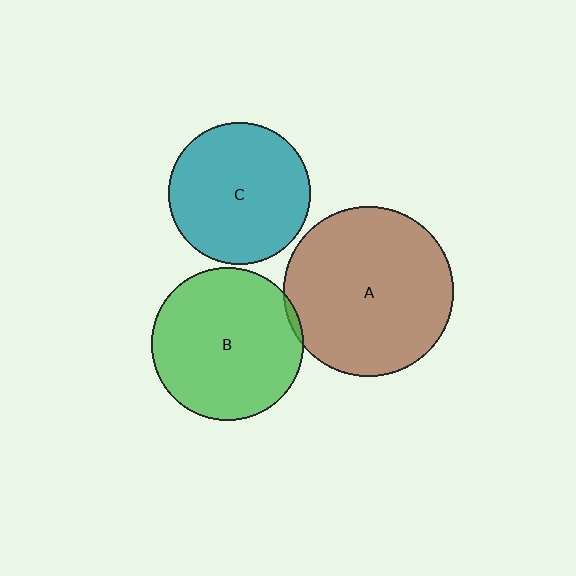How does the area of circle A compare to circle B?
Approximately 1.2 times.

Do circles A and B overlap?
Yes.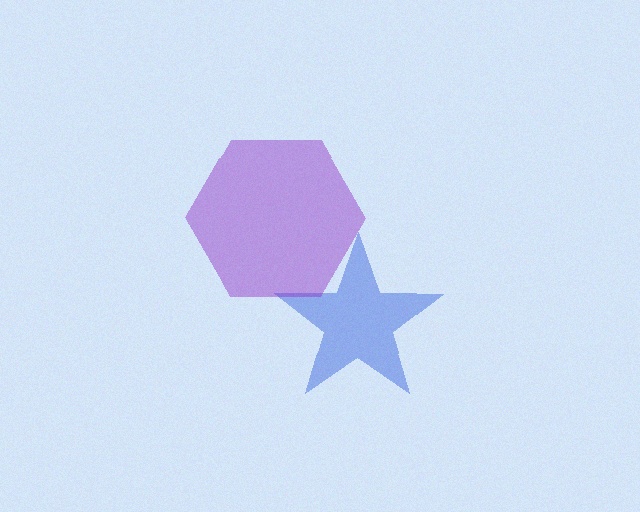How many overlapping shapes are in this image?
There are 2 overlapping shapes in the image.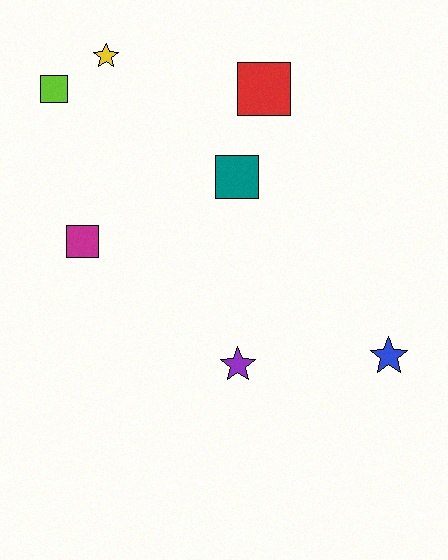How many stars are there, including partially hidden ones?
There are 3 stars.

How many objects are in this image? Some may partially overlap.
There are 7 objects.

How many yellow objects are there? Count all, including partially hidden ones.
There is 1 yellow object.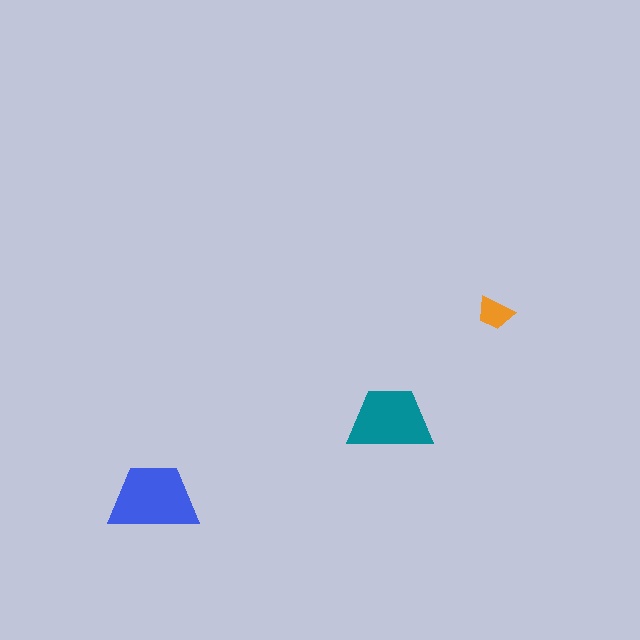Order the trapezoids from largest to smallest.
the blue one, the teal one, the orange one.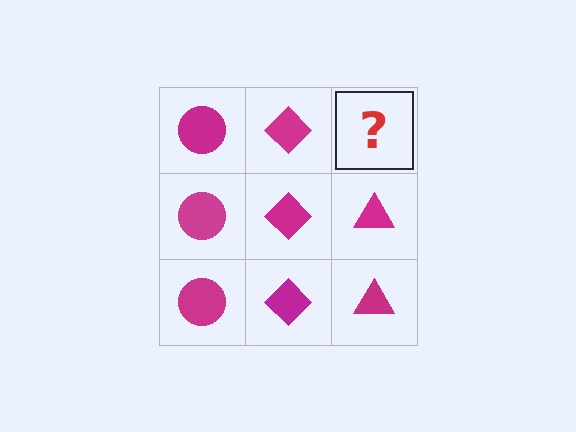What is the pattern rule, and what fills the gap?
The rule is that each column has a consistent shape. The gap should be filled with a magenta triangle.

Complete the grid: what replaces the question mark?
The question mark should be replaced with a magenta triangle.